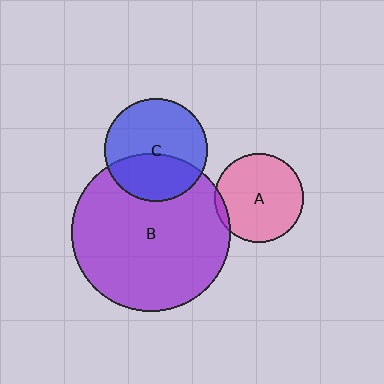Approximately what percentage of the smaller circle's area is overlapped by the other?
Approximately 40%.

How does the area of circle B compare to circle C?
Approximately 2.4 times.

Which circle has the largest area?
Circle B (purple).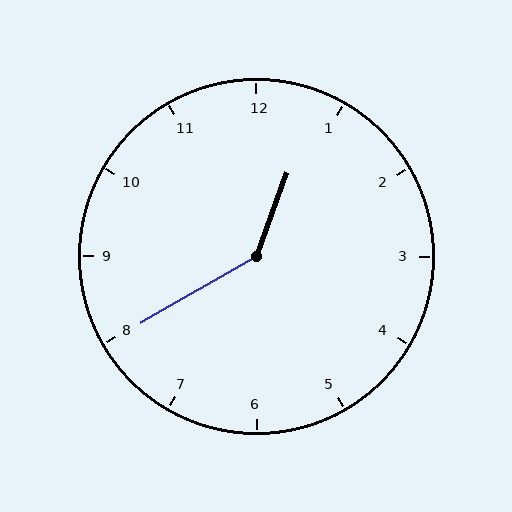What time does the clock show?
12:40.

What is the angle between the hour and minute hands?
Approximately 140 degrees.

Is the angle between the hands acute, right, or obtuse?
It is obtuse.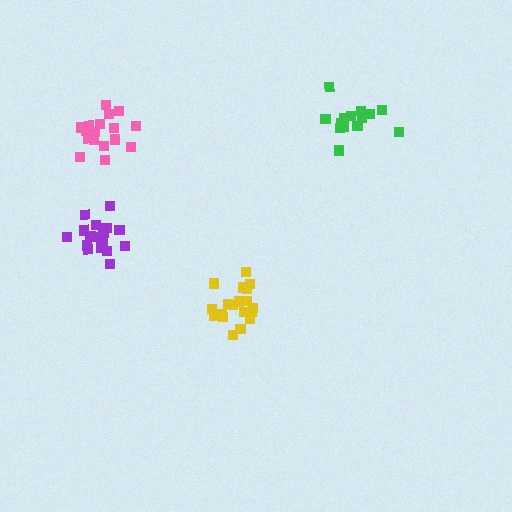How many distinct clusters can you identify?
There are 4 distinct clusters.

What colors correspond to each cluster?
The clusters are colored: pink, green, purple, yellow.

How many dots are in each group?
Group 1: 18 dots, Group 2: 15 dots, Group 3: 19 dots, Group 4: 19 dots (71 total).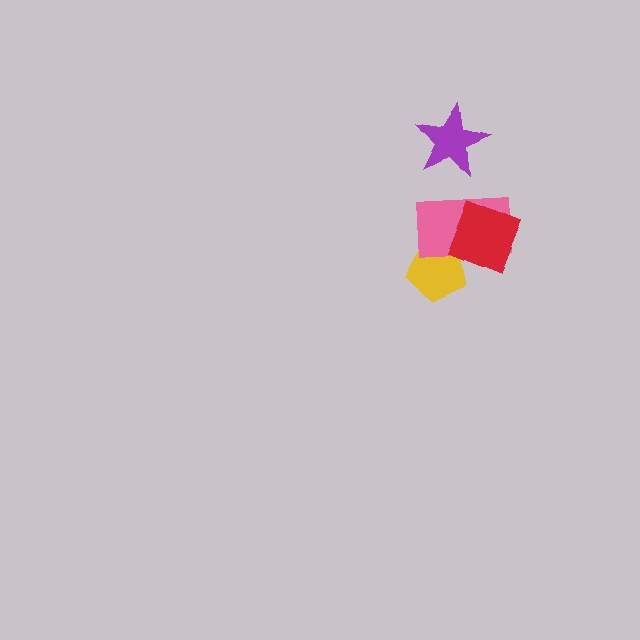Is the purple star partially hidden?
No, no other shape covers it.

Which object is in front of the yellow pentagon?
The pink rectangle is in front of the yellow pentagon.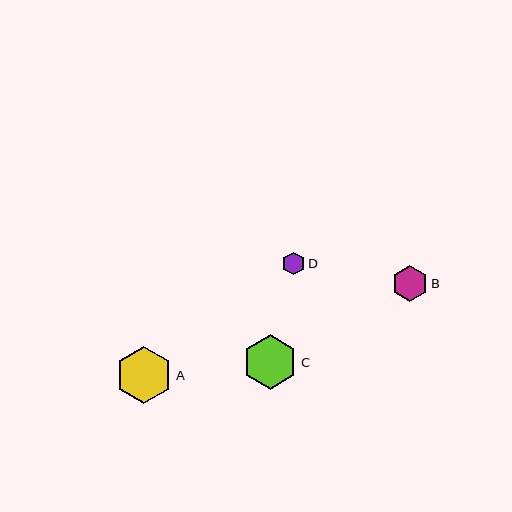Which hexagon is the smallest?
Hexagon D is the smallest with a size of approximately 22 pixels.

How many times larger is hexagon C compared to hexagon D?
Hexagon C is approximately 2.5 times the size of hexagon D.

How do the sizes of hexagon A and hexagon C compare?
Hexagon A and hexagon C are approximately the same size.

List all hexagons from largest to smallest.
From largest to smallest: A, C, B, D.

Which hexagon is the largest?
Hexagon A is the largest with a size of approximately 57 pixels.